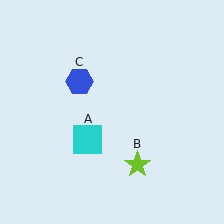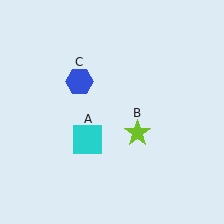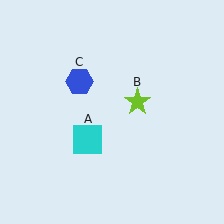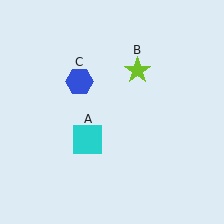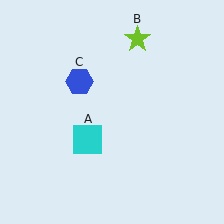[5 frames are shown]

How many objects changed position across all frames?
1 object changed position: lime star (object B).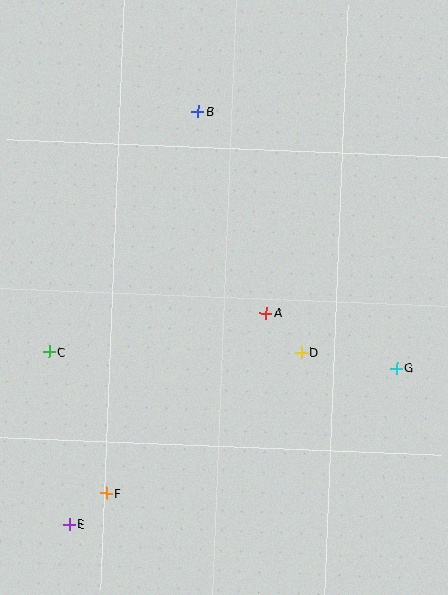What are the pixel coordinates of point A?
Point A is at (266, 313).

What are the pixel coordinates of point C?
Point C is at (49, 352).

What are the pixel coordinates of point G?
Point G is at (397, 368).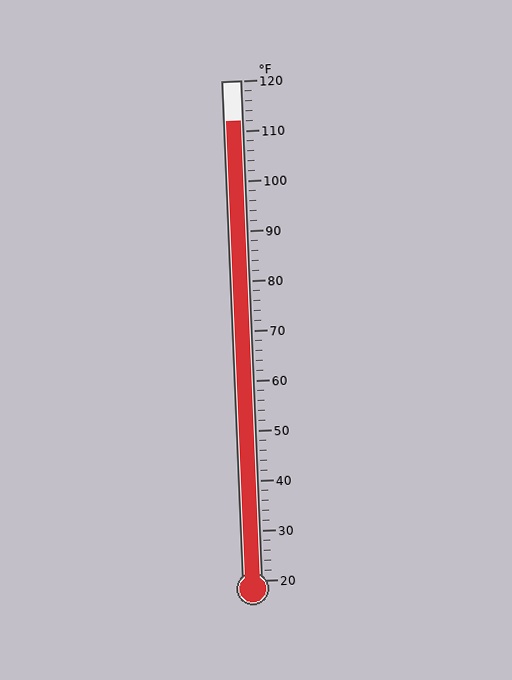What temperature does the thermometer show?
The thermometer shows approximately 112°F.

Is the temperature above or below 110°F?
The temperature is above 110°F.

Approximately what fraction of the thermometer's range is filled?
The thermometer is filled to approximately 90% of its range.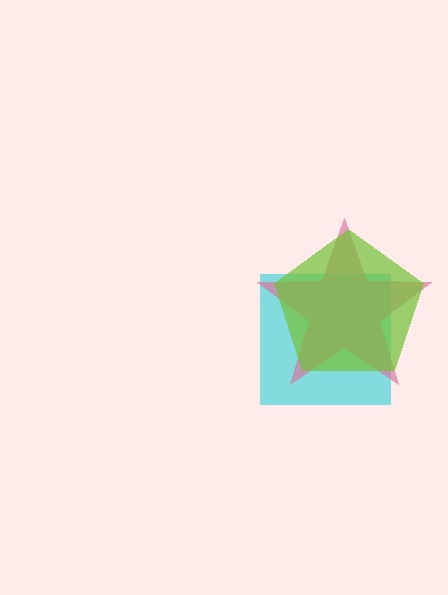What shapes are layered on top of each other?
The layered shapes are: a cyan square, a pink star, a lime pentagon.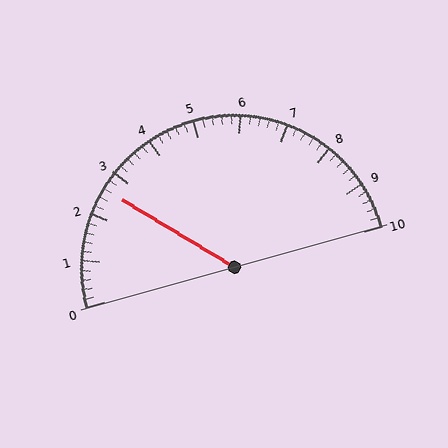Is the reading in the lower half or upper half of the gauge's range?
The reading is in the lower half of the range (0 to 10).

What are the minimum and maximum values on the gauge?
The gauge ranges from 0 to 10.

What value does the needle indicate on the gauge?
The needle indicates approximately 2.6.